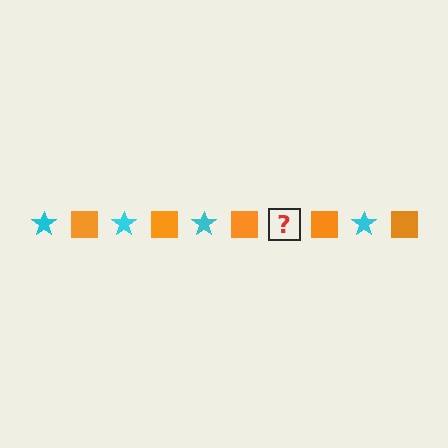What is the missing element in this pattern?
The missing element is a cyan star.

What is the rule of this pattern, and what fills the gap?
The rule is that the pattern alternates between cyan star and orange square. The gap should be filled with a cyan star.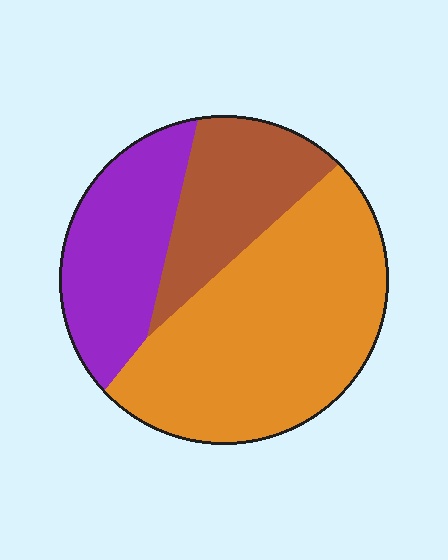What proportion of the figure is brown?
Brown covers roughly 20% of the figure.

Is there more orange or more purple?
Orange.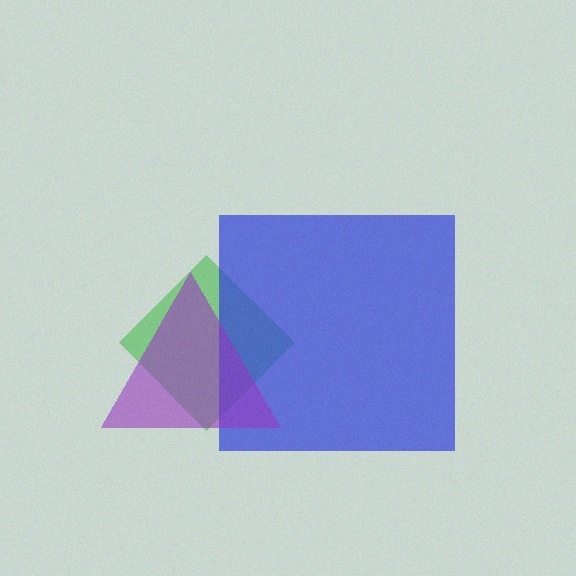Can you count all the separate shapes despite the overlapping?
Yes, there are 3 separate shapes.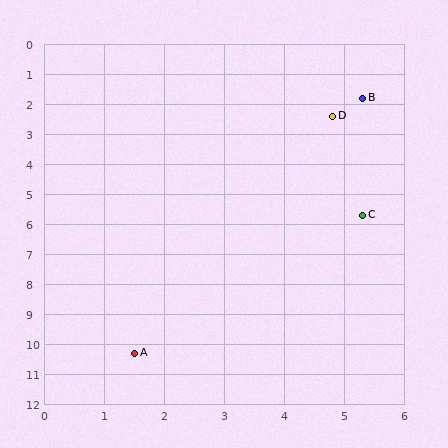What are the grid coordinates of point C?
Point C is at approximately (5.3, 5.7).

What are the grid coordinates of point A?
Point A is at approximately (1.5, 10.3).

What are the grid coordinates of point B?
Point B is at approximately (5.3, 1.8).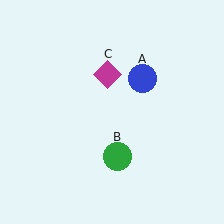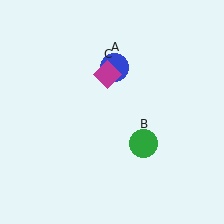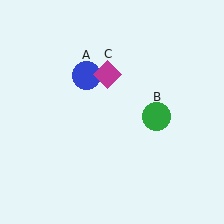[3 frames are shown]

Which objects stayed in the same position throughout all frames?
Magenta diamond (object C) remained stationary.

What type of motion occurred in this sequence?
The blue circle (object A), green circle (object B) rotated counterclockwise around the center of the scene.